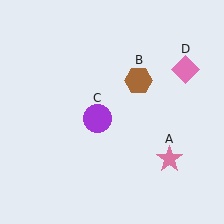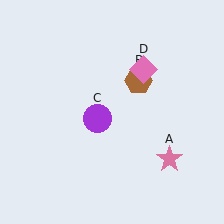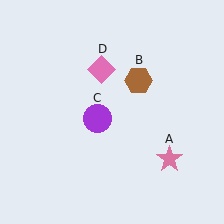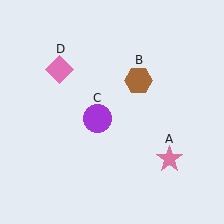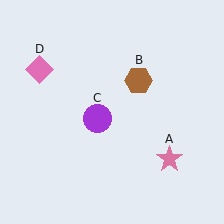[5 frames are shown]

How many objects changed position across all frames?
1 object changed position: pink diamond (object D).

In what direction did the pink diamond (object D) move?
The pink diamond (object D) moved left.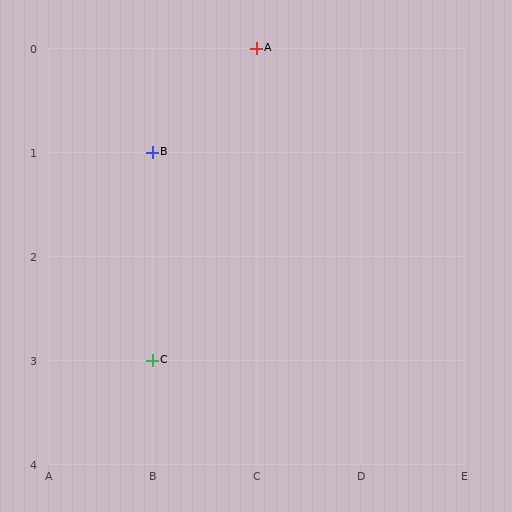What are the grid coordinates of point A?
Point A is at grid coordinates (C, 0).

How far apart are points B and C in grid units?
Points B and C are 2 rows apart.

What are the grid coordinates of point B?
Point B is at grid coordinates (B, 1).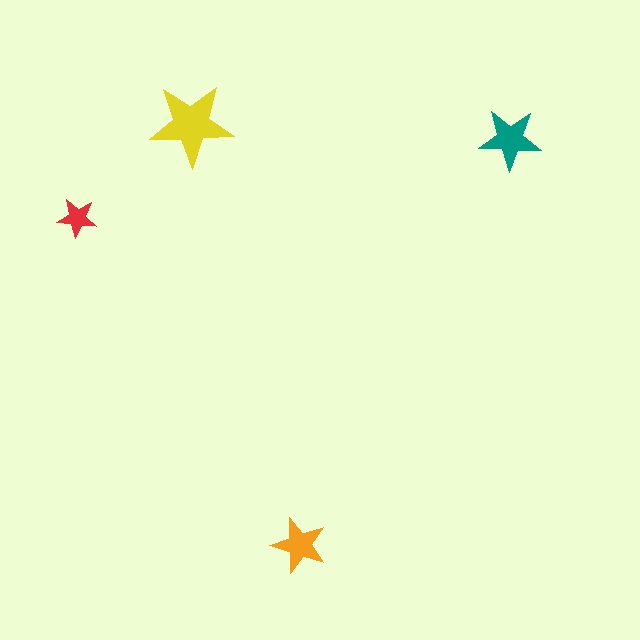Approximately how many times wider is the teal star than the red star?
About 1.5 times wider.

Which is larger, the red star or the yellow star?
The yellow one.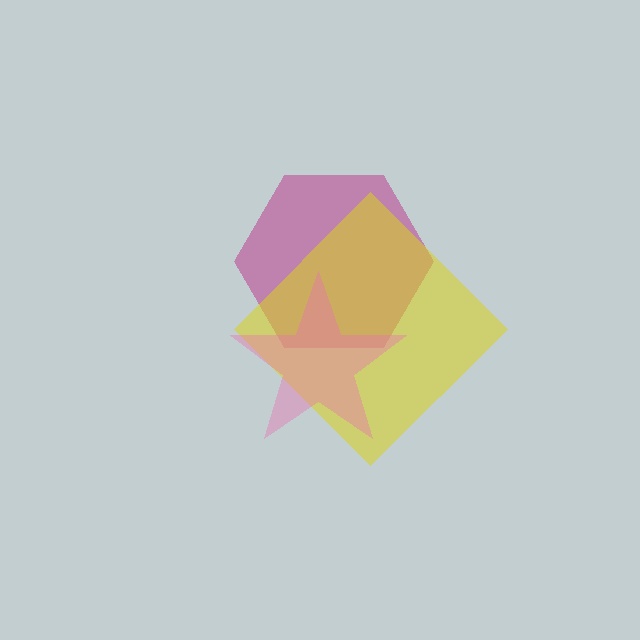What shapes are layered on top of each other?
The layered shapes are: a magenta hexagon, a yellow diamond, a pink star.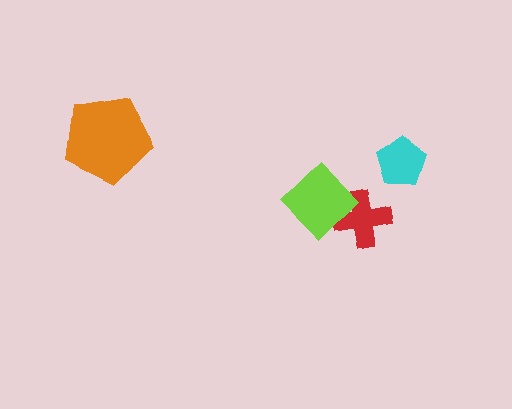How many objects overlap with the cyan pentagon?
0 objects overlap with the cyan pentagon.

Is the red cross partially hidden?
Yes, it is partially covered by another shape.